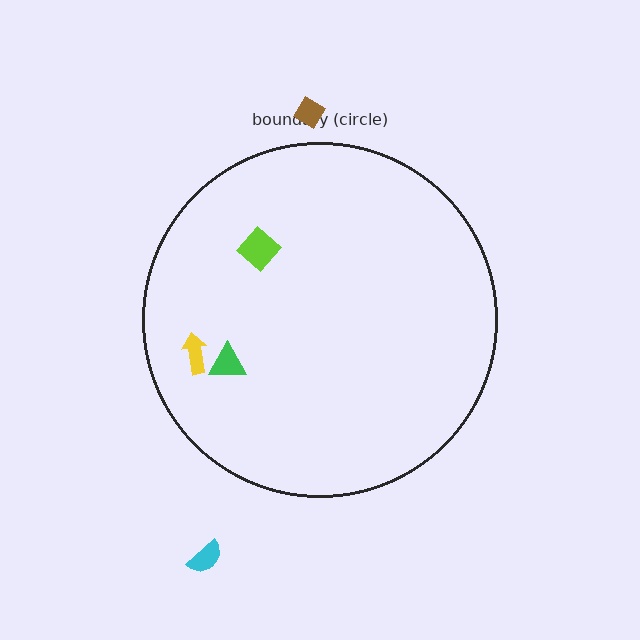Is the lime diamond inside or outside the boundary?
Inside.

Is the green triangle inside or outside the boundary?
Inside.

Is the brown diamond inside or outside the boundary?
Outside.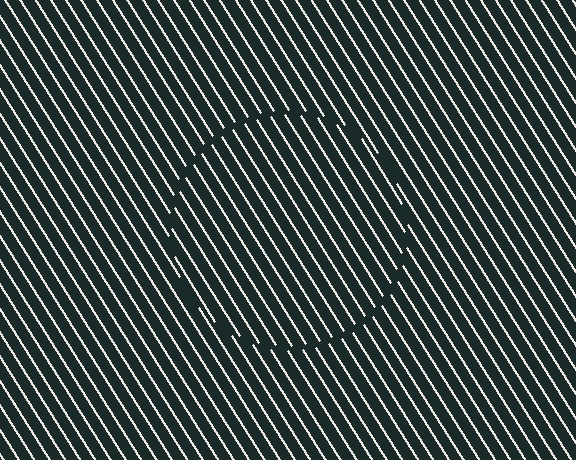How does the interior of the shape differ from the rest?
The interior of the shape contains the same grating, shifted by half a period — the contour is defined by the phase discontinuity where line-ends from the inner and outer gratings abut.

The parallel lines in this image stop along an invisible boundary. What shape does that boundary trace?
An illusory circle. The interior of the shape contains the same grating, shifted by half a period — the contour is defined by the phase discontinuity where line-ends from the inner and outer gratings abut.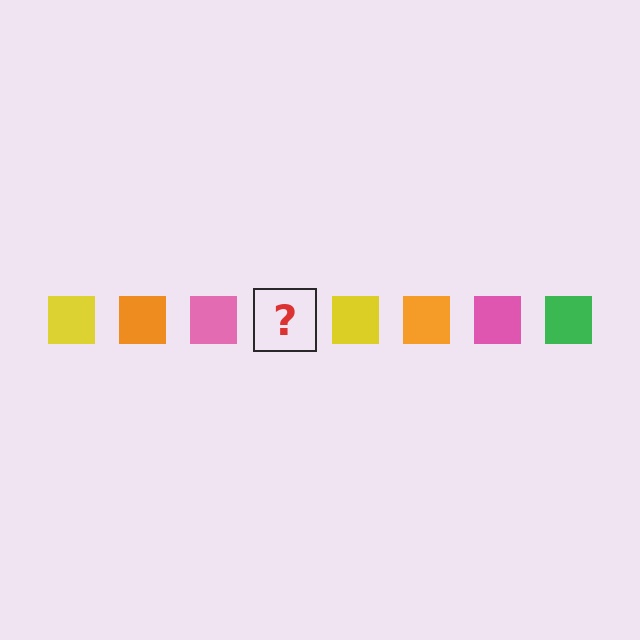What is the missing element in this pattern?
The missing element is a green square.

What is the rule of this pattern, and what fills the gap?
The rule is that the pattern cycles through yellow, orange, pink, green squares. The gap should be filled with a green square.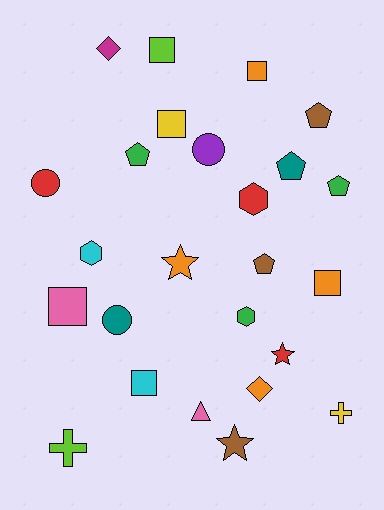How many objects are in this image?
There are 25 objects.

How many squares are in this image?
There are 6 squares.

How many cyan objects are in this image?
There are 2 cyan objects.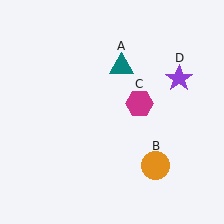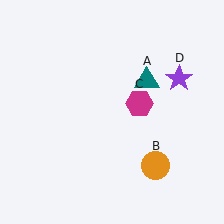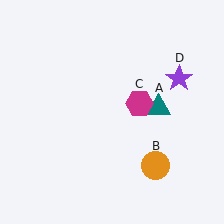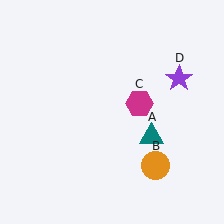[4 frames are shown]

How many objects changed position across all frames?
1 object changed position: teal triangle (object A).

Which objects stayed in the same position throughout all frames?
Orange circle (object B) and magenta hexagon (object C) and purple star (object D) remained stationary.